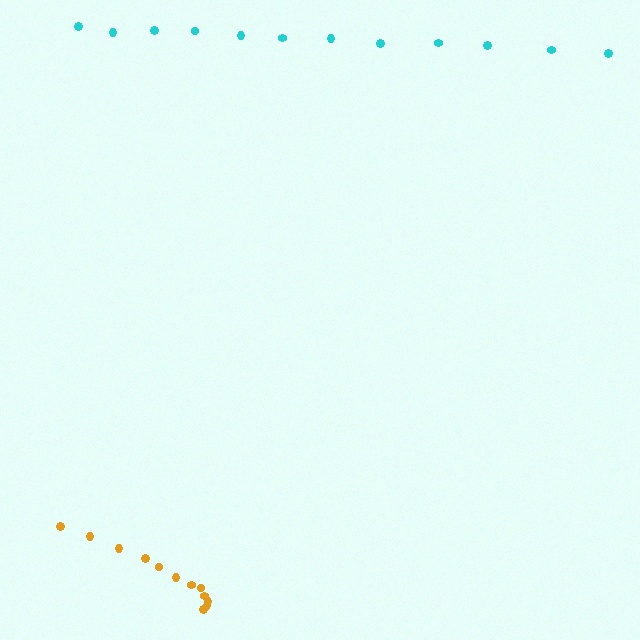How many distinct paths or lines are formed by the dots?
There are 2 distinct paths.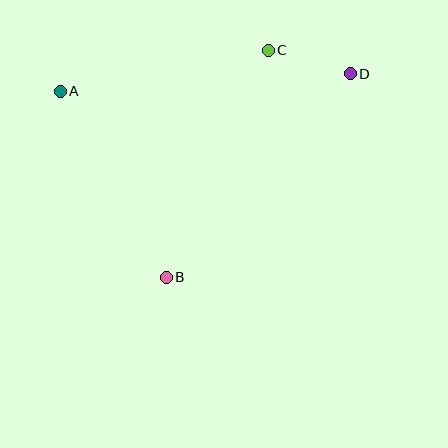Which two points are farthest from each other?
Points A and D are farthest from each other.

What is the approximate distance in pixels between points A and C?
The distance between A and C is approximately 212 pixels.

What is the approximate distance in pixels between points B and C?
The distance between B and C is approximately 249 pixels.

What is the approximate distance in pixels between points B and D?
The distance between B and D is approximately 274 pixels.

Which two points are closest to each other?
Points C and D are closest to each other.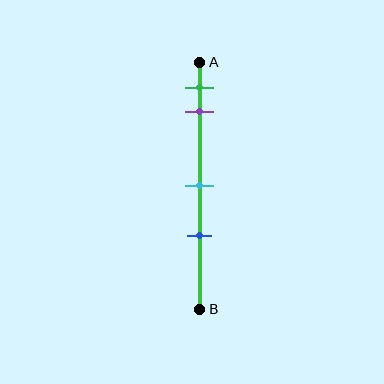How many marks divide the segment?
There are 4 marks dividing the segment.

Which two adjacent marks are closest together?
The green and purple marks are the closest adjacent pair.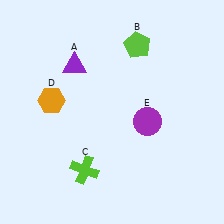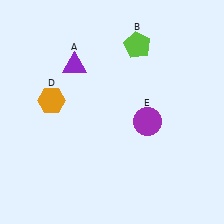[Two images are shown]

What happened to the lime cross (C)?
The lime cross (C) was removed in Image 2. It was in the bottom-left area of Image 1.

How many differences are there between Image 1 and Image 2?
There is 1 difference between the two images.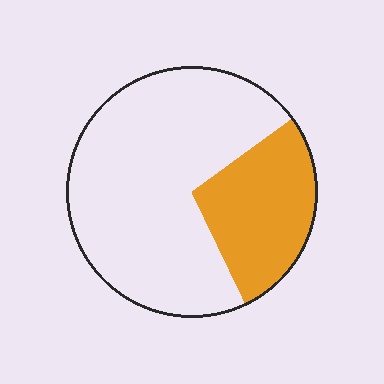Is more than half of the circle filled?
No.